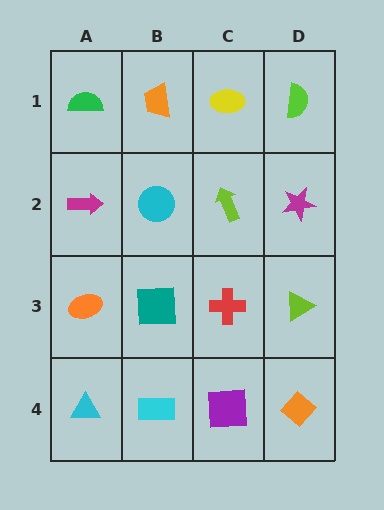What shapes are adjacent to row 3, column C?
A lime arrow (row 2, column C), a purple square (row 4, column C), a teal square (row 3, column B), a lime triangle (row 3, column D).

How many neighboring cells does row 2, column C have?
4.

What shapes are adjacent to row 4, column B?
A teal square (row 3, column B), a cyan triangle (row 4, column A), a purple square (row 4, column C).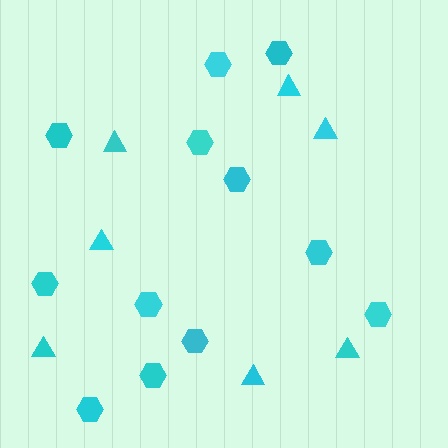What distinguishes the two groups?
There are 2 groups: one group of hexagons (12) and one group of triangles (7).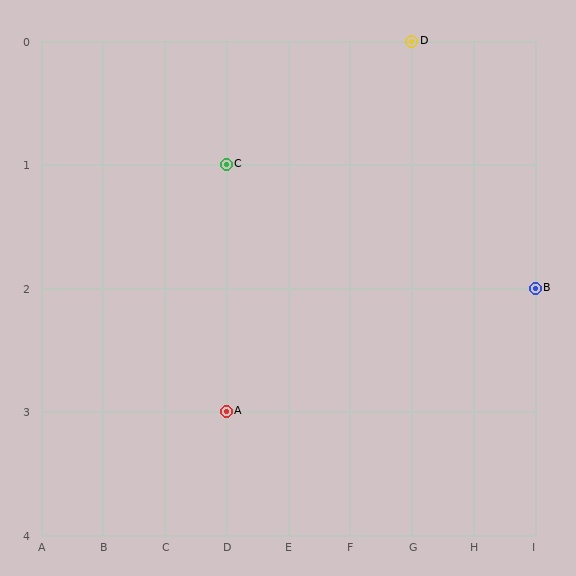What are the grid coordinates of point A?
Point A is at grid coordinates (D, 3).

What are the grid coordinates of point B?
Point B is at grid coordinates (I, 2).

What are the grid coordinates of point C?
Point C is at grid coordinates (D, 1).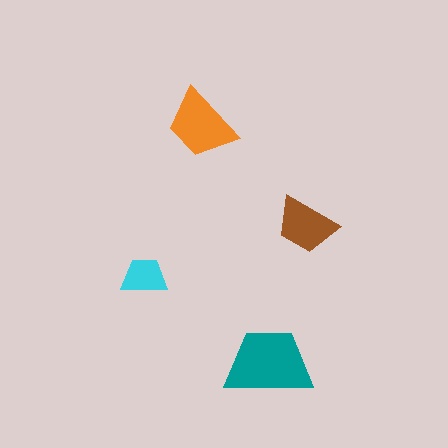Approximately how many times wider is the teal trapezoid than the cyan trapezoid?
About 2 times wider.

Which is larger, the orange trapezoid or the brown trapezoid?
The orange one.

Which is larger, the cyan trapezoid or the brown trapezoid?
The brown one.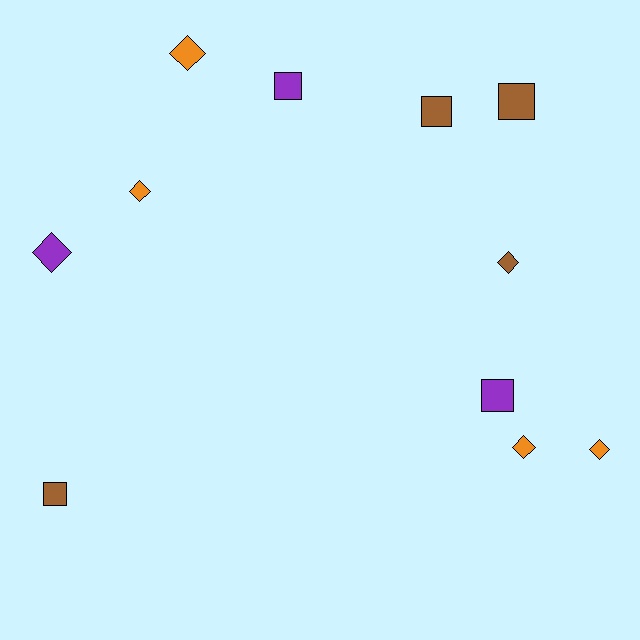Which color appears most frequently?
Orange, with 4 objects.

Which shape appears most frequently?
Diamond, with 6 objects.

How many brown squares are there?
There are 3 brown squares.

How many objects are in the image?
There are 11 objects.